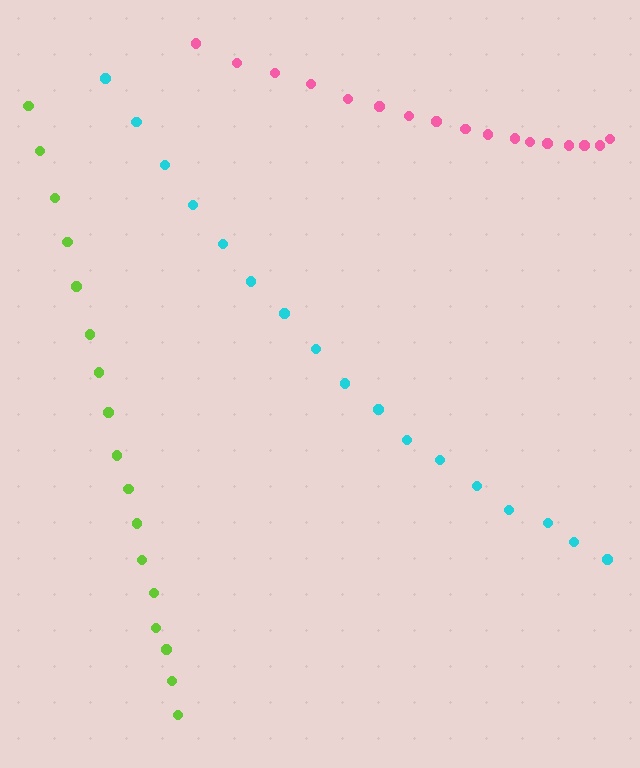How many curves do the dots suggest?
There are 3 distinct paths.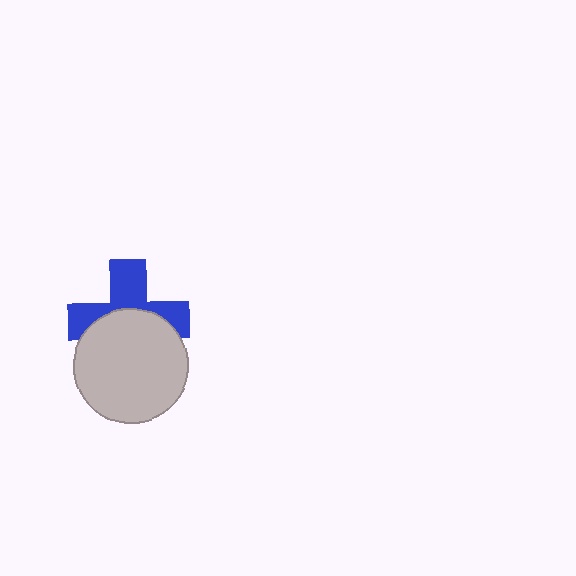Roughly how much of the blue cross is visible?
About half of it is visible (roughly 50%).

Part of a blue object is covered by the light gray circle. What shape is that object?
It is a cross.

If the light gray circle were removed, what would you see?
You would see the complete blue cross.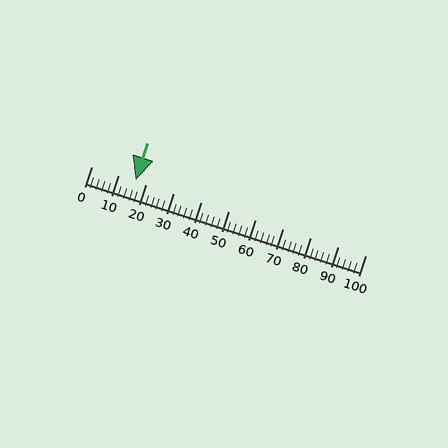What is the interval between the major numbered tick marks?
The major tick marks are spaced 10 units apart.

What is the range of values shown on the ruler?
The ruler shows values from 0 to 100.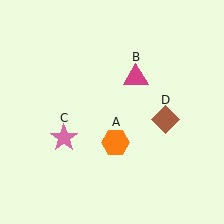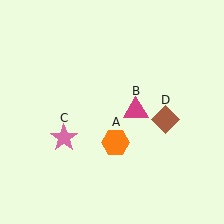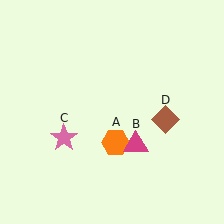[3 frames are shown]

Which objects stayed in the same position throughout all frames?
Orange hexagon (object A) and pink star (object C) and brown diamond (object D) remained stationary.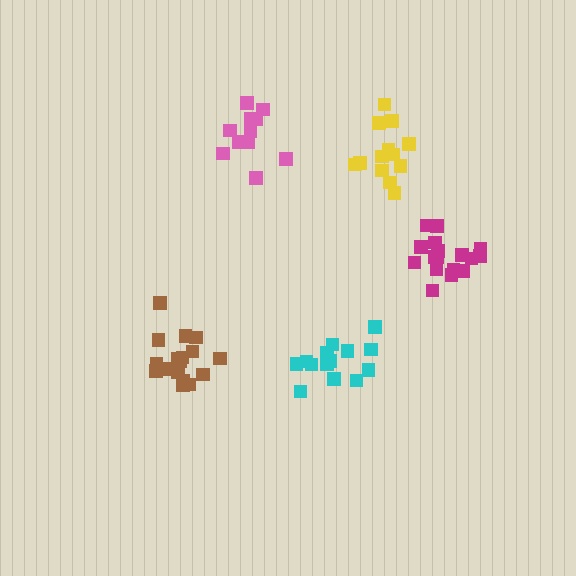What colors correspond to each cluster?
The clusters are colored: magenta, brown, cyan, yellow, pink.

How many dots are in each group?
Group 1: 17 dots, Group 2: 17 dots, Group 3: 15 dots, Group 4: 13 dots, Group 5: 11 dots (73 total).